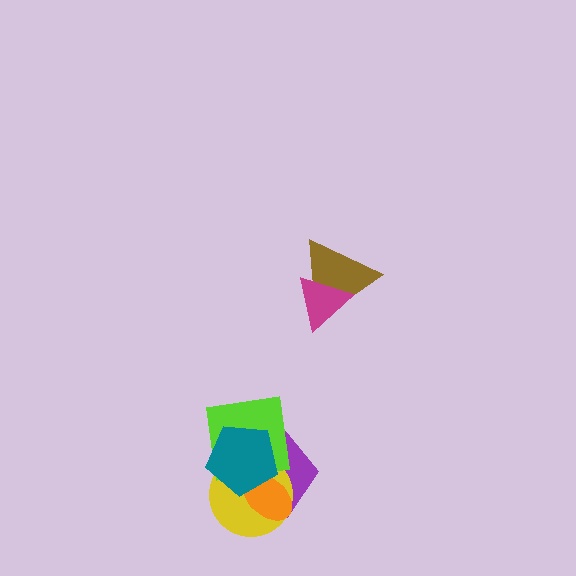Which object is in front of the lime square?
The teal pentagon is in front of the lime square.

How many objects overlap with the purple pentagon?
4 objects overlap with the purple pentagon.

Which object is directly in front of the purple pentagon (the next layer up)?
The yellow circle is directly in front of the purple pentagon.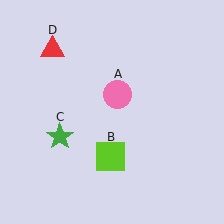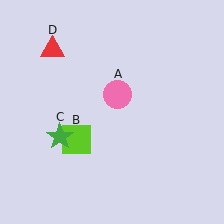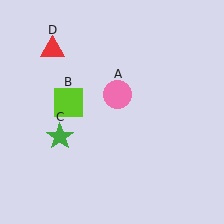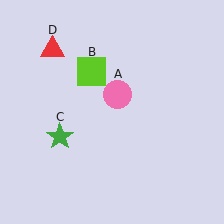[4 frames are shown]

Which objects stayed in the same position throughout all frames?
Pink circle (object A) and green star (object C) and red triangle (object D) remained stationary.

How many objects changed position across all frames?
1 object changed position: lime square (object B).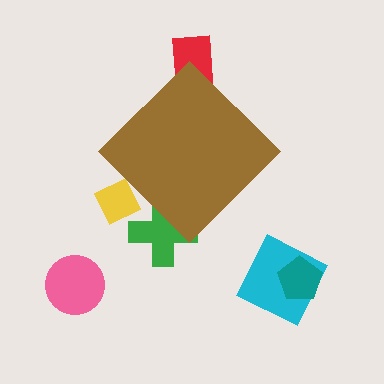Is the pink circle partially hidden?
No, the pink circle is fully visible.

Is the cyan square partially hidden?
No, the cyan square is fully visible.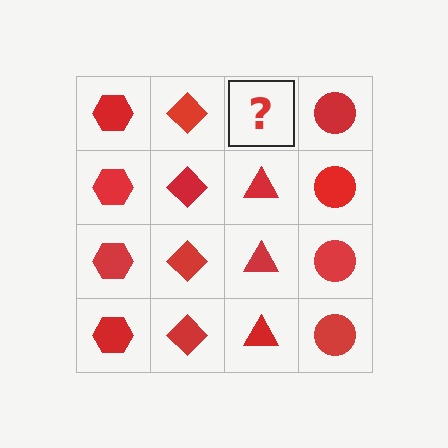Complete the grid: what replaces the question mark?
The question mark should be replaced with a red triangle.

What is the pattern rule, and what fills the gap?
The rule is that each column has a consistent shape. The gap should be filled with a red triangle.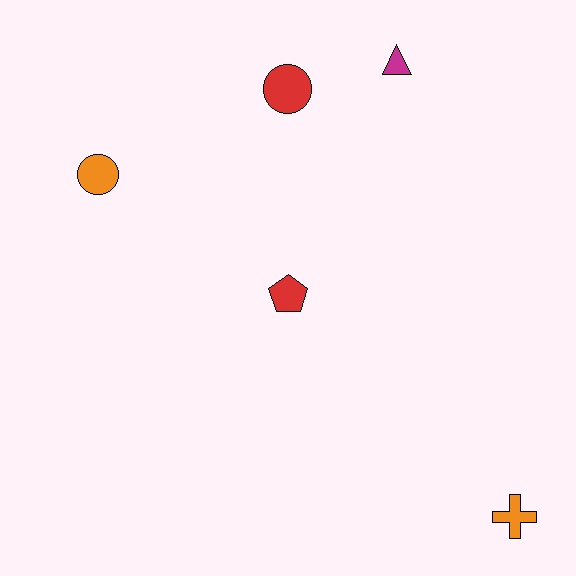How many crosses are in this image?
There is 1 cross.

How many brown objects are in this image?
There are no brown objects.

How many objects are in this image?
There are 5 objects.